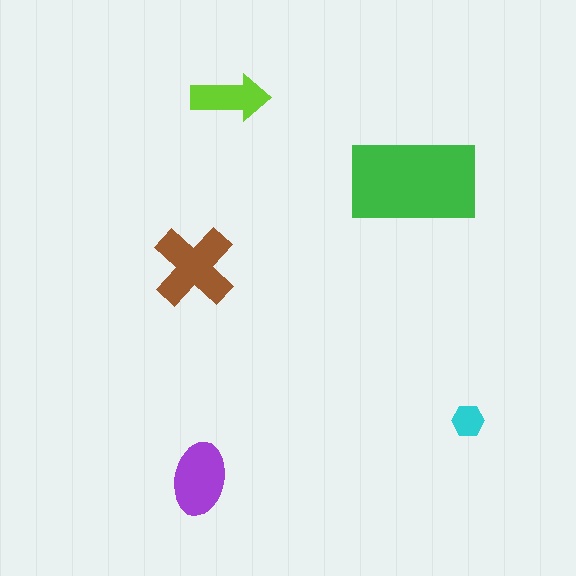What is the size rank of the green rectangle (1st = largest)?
1st.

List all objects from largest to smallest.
The green rectangle, the brown cross, the purple ellipse, the lime arrow, the cyan hexagon.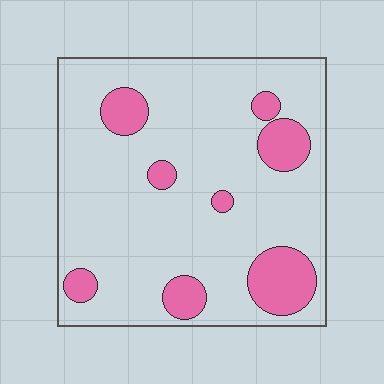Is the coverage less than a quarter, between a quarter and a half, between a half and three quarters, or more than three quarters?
Less than a quarter.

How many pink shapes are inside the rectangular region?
8.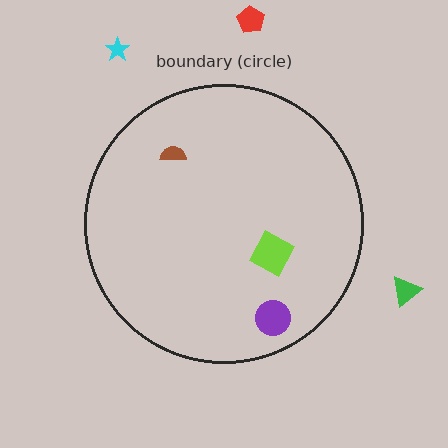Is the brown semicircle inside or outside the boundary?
Inside.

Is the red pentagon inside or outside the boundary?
Outside.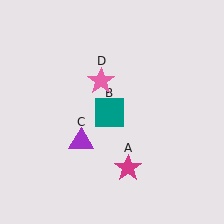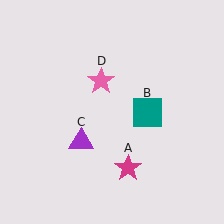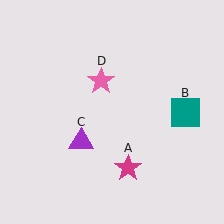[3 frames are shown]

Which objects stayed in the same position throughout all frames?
Magenta star (object A) and purple triangle (object C) and pink star (object D) remained stationary.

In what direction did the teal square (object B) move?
The teal square (object B) moved right.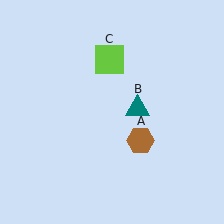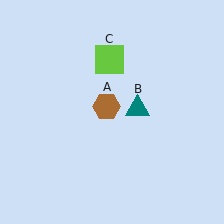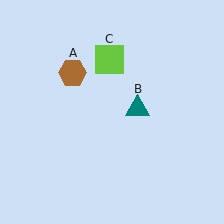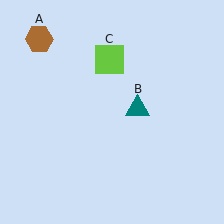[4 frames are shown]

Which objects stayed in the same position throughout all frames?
Teal triangle (object B) and lime square (object C) remained stationary.